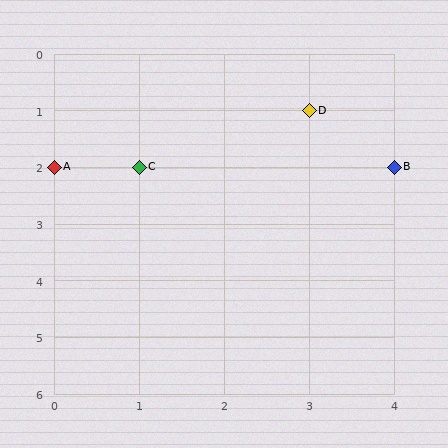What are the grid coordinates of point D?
Point D is at grid coordinates (3, 1).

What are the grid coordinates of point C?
Point C is at grid coordinates (1, 2).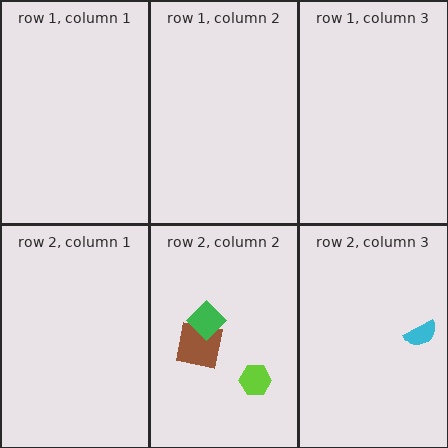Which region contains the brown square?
The row 2, column 2 region.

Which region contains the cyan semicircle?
The row 2, column 3 region.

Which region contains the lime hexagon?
The row 2, column 2 region.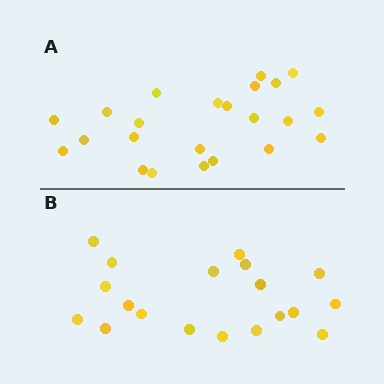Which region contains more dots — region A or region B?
Region A (the top region) has more dots.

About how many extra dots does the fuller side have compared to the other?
Region A has about 4 more dots than region B.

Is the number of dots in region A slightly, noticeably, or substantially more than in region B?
Region A has only slightly more — the two regions are fairly close. The ratio is roughly 1.2 to 1.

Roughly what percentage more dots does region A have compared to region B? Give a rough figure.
About 20% more.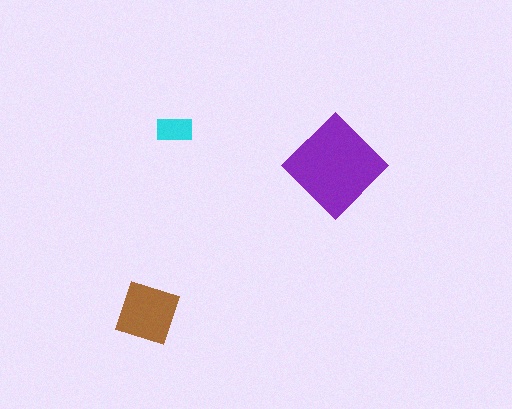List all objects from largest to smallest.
The purple diamond, the brown square, the cyan rectangle.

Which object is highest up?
The cyan rectangle is topmost.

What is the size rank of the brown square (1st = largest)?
2nd.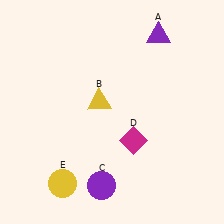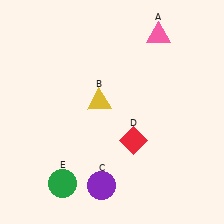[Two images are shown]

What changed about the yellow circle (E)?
In Image 1, E is yellow. In Image 2, it changed to green.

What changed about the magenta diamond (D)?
In Image 1, D is magenta. In Image 2, it changed to red.